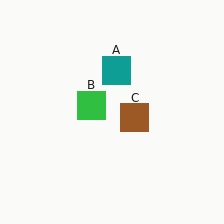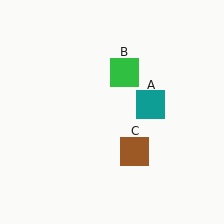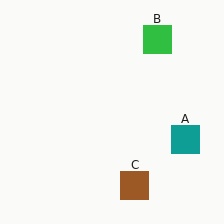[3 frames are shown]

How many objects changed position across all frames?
3 objects changed position: teal square (object A), green square (object B), brown square (object C).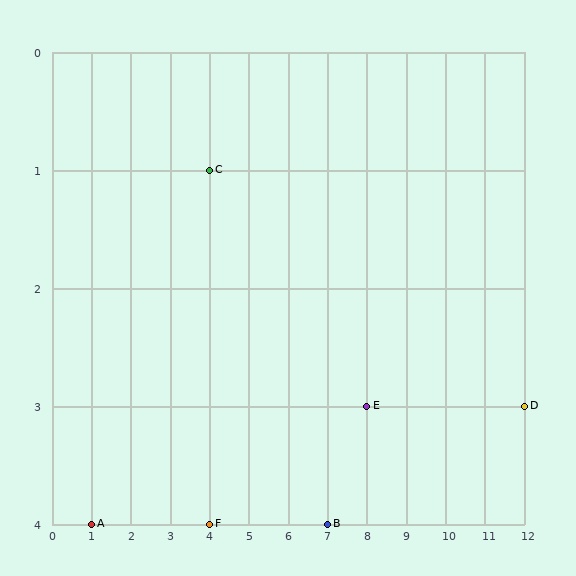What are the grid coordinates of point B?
Point B is at grid coordinates (7, 4).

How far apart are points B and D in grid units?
Points B and D are 5 columns and 1 row apart (about 5.1 grid units diagonally).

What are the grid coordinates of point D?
Point D is at grid coordinates (12, 3).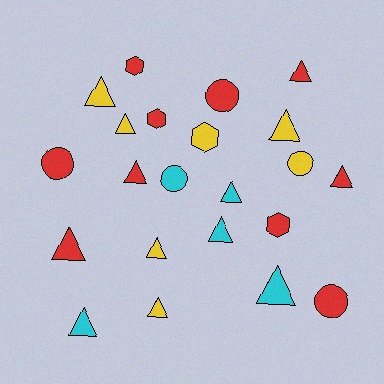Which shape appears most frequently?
Triangle, with 13 objects.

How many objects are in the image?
There are 22 objects.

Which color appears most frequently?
Red, with 10 objects.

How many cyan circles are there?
There is 1 cyan circle.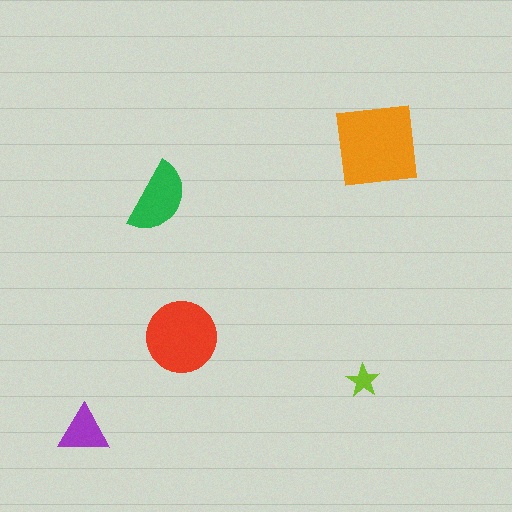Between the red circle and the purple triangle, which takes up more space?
The red circle.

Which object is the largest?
The orange square.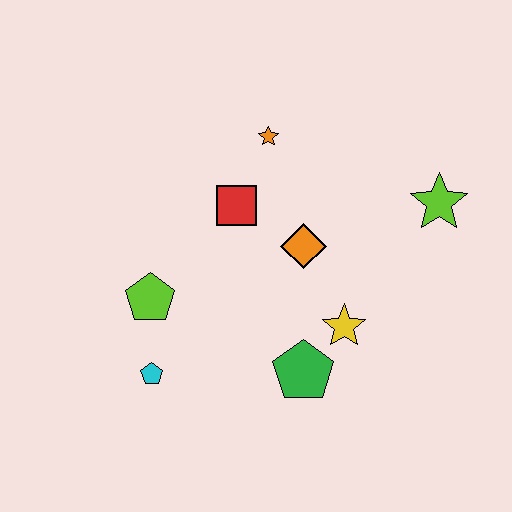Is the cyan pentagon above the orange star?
No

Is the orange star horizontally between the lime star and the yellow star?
No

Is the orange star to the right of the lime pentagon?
Yes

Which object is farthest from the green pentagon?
The orange star is farthest from the green pentagon.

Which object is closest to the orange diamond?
The red square is closest to the orange diamond.